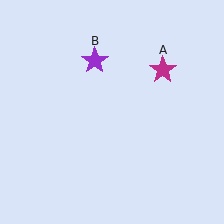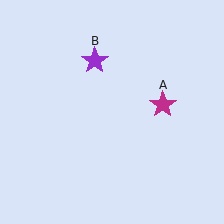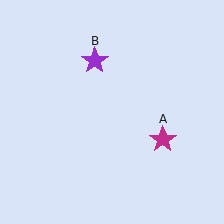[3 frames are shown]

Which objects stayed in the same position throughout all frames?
Purple star (object B) remained stationary.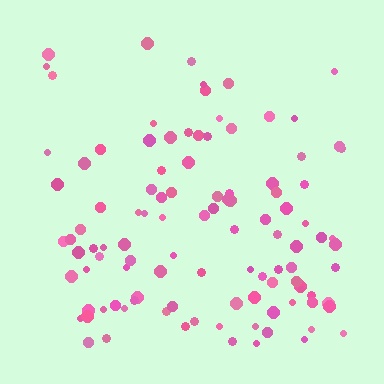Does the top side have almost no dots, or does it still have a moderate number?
Still a moderate number, just noticeably fewer than the bottom.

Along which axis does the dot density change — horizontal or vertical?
Vertical.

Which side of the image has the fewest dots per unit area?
The top.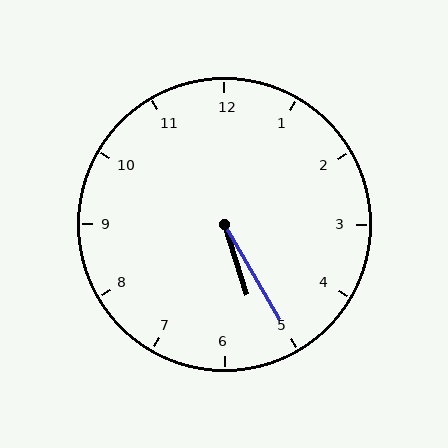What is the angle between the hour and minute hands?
Approximately 12 degrees.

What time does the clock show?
5:25.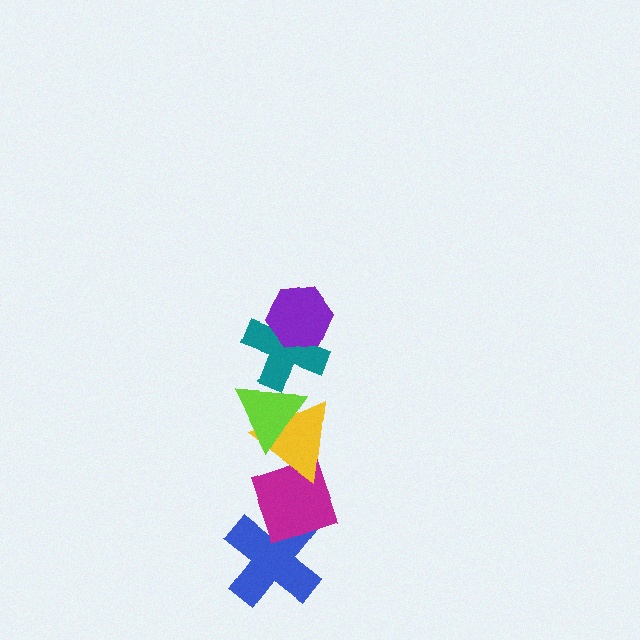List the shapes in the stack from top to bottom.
From top to bottom: the purple hexagon, the teal cross, the lime triangle, the yellow triangle, the magenta diamond, the blue cross.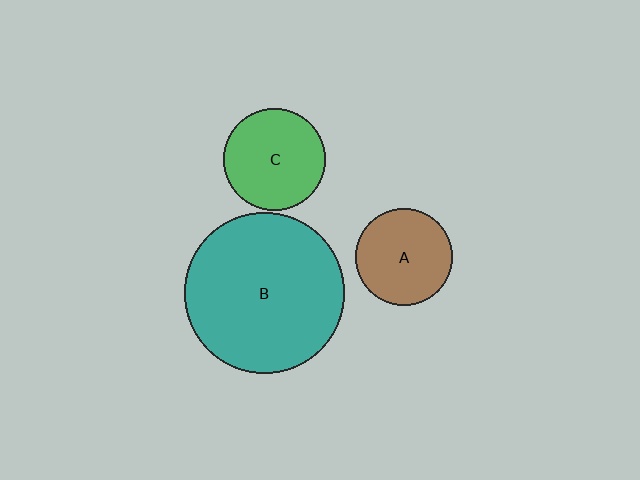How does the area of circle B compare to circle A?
Approximately 2.7 times.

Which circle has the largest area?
Circle B (teal).